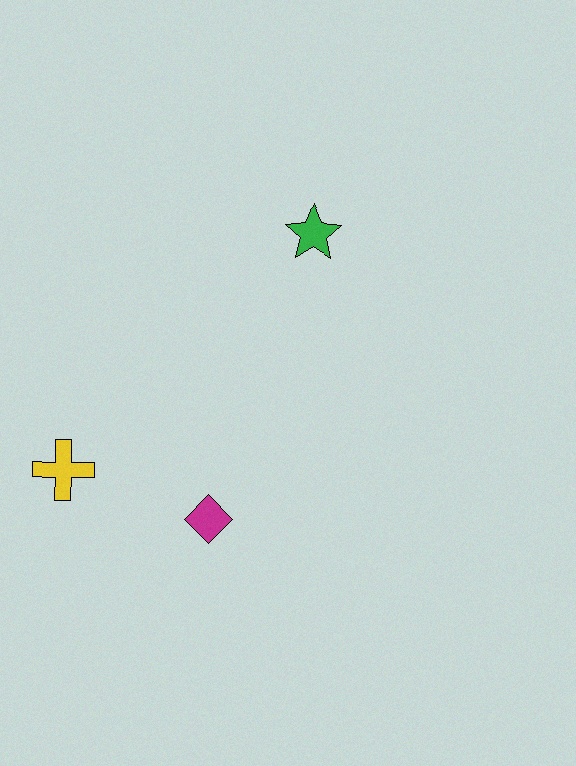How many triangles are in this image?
There are no triangles.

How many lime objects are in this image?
There are no lime objects.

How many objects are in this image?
There are 3 objects.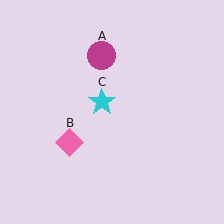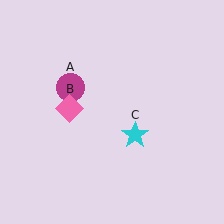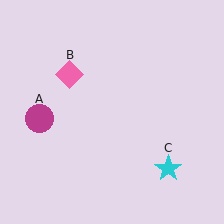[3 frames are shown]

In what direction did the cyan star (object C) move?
The cyan star (object C) moved down and to the right.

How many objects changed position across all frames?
3 objects changed position: magenta circle (object A), pink diamond (object B), cyan star (object C).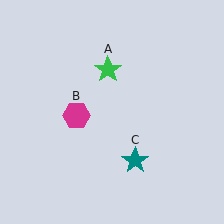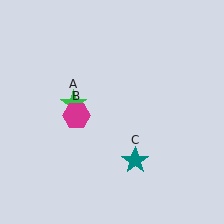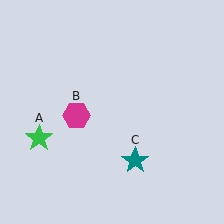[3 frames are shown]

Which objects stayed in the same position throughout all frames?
Magenta hexagon (object B) and teal star (object C) remained stationary.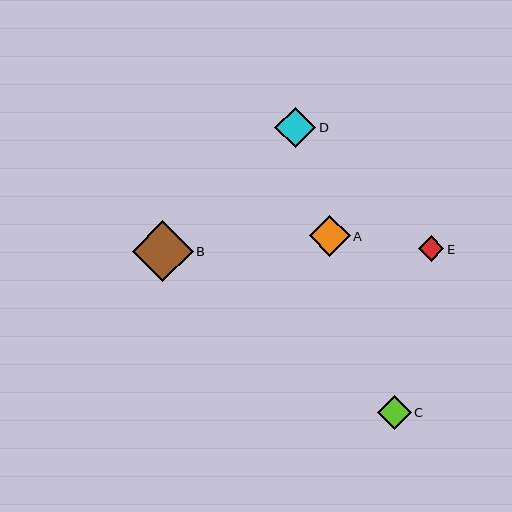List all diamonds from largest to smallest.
From largest to smallest: B, A, D, C, E.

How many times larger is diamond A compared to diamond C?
Diamond A is approximately 1.2 times the size of diamond C.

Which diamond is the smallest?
Diamond E is the smallest with a size of approximately 26 pixels.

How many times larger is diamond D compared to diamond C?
Diamond D is approximately 1.2 times the size of diamond C.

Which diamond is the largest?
Diamond B is the largest with a size of approximately 61 pixels.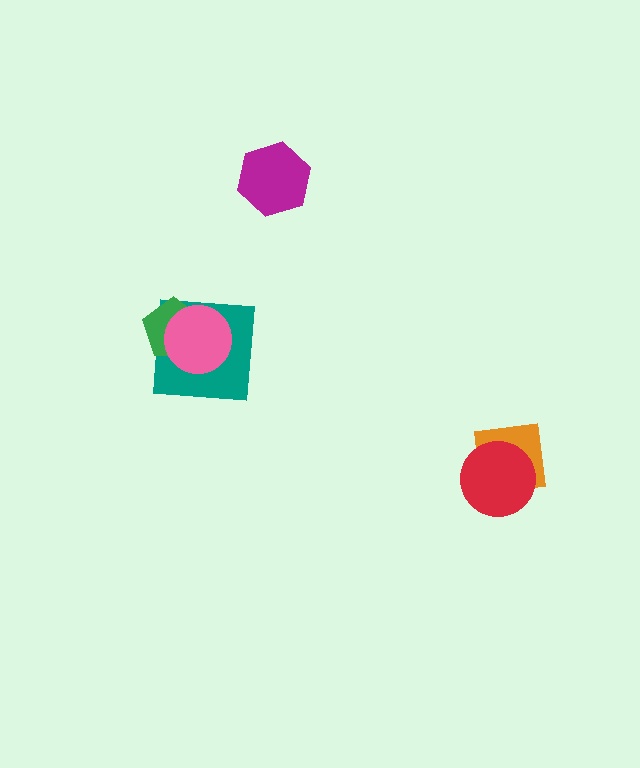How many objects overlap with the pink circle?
2 objects overlap with the pink circle.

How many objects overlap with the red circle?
1 object overlaps with the red circle.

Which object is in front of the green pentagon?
The pink circle is in front of the green pentagon.